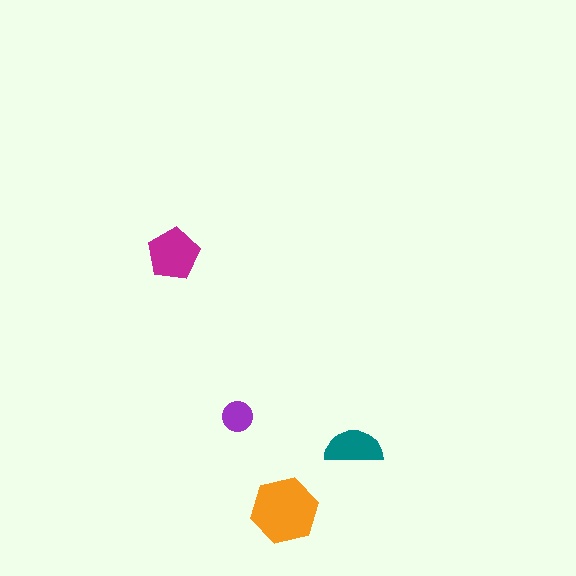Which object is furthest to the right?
The teal semicircle is rightmost.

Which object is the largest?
The orange hexagon.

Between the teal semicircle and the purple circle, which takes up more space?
The teal semicircle.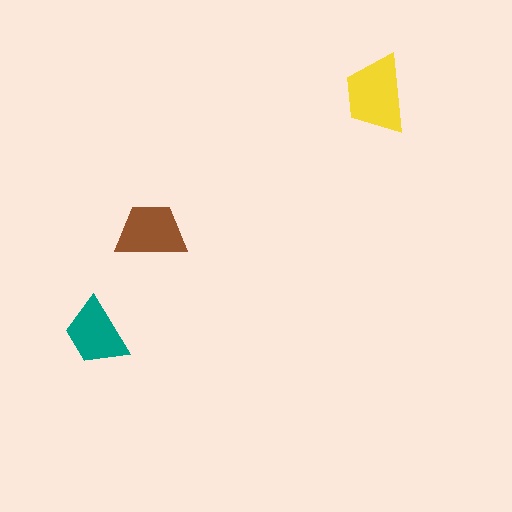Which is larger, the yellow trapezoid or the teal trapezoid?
The yellow one.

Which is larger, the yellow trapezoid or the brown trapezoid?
The yellow one.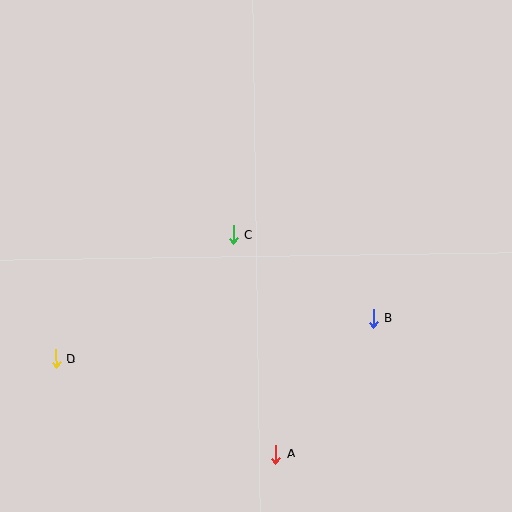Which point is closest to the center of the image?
Point C at (233, 235) is closest to the center.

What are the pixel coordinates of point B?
Point B is at (373, 318).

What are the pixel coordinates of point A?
Point A is at (275, 454).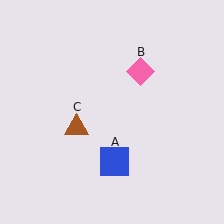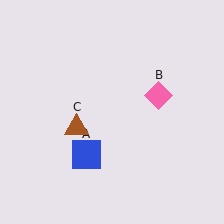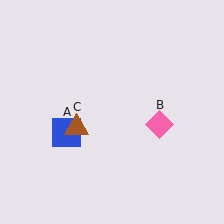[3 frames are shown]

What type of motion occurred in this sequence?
The blue square (object A), pink diamond (object B) rotated clockwise around the center of the scene.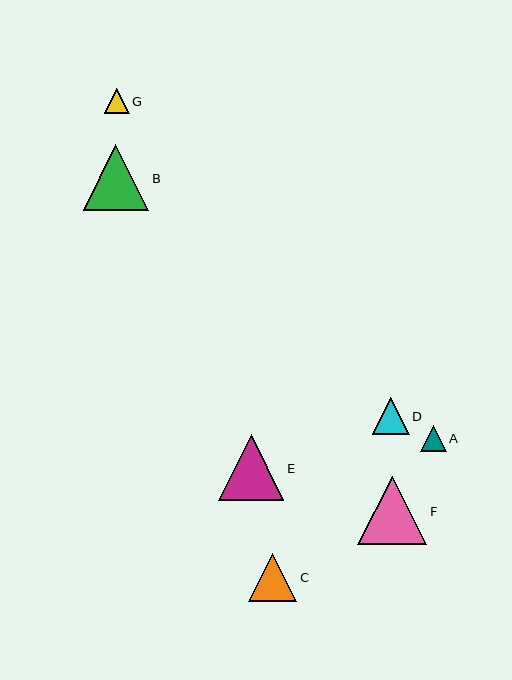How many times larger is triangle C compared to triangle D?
Triangle C is approximately 1.3 times the size of triangle D.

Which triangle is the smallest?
Triangle G is the smallest with a size of approximately 25 pixels.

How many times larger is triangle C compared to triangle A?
Triangle C is approximately 1.9 times the size of triangle A.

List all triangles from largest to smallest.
From largest to smallest: F, B, E, C, D, A, G.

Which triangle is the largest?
Triangle F is the largest with a size of approximately 69 pixels.